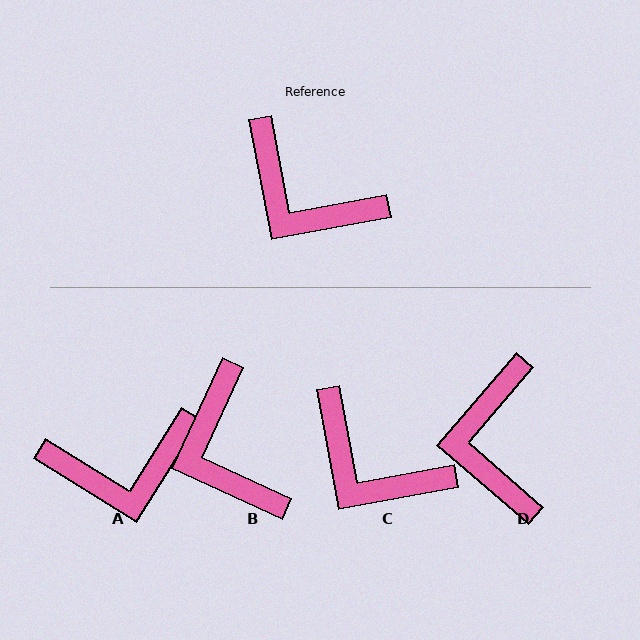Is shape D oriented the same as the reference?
No, it is off by about 51 degrees.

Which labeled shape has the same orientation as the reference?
C.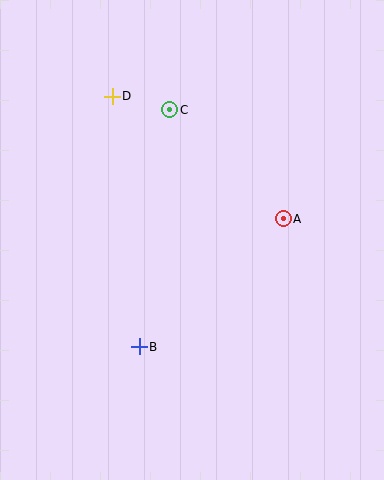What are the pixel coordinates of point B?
Point B is at (139, 347).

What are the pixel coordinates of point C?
Point C is at (170, 110).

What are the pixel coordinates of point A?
Point A is at (283, 219).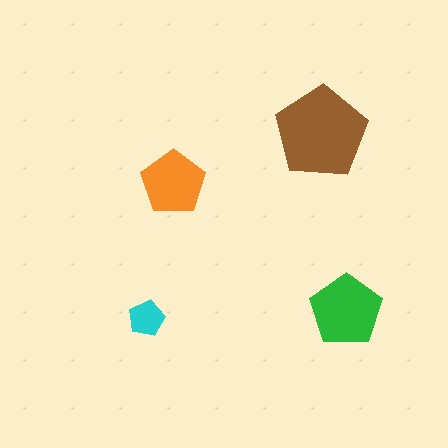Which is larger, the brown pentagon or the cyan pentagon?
The brown one.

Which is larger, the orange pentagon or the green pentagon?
The green one.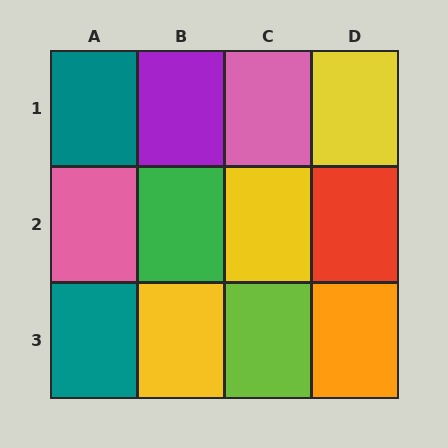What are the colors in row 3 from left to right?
Teal, yellow, lime, orange.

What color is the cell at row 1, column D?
Yellow.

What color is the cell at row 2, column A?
Pink.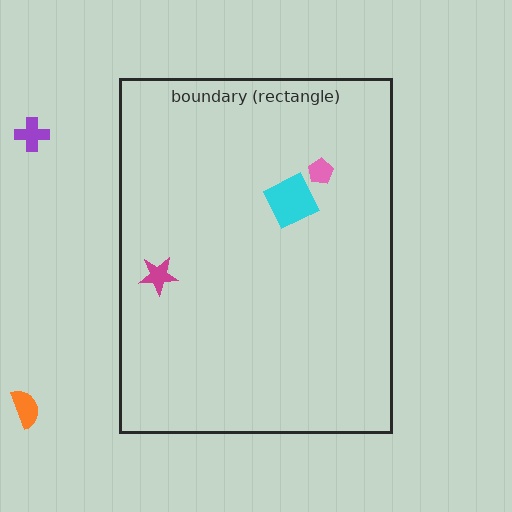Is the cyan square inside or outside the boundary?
Inside.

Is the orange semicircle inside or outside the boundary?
Outside.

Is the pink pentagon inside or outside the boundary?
Inside.